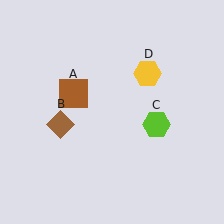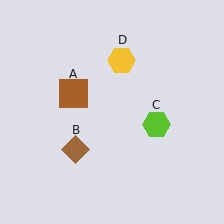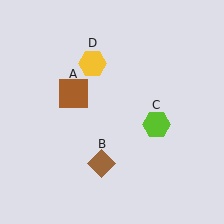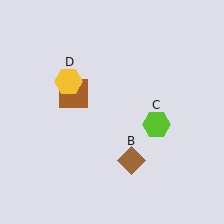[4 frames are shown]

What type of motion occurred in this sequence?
The brown diamond (object B), yellow hexagon (object D) rotated counterclockwise around the center of the scene.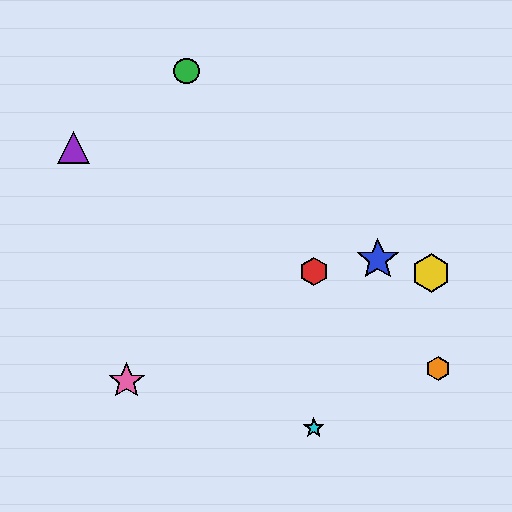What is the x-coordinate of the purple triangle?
The purple triangle is at x≈74.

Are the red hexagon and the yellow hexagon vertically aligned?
No, the red hexagon is at x≈314 and the yellow hexagon is at x≈431.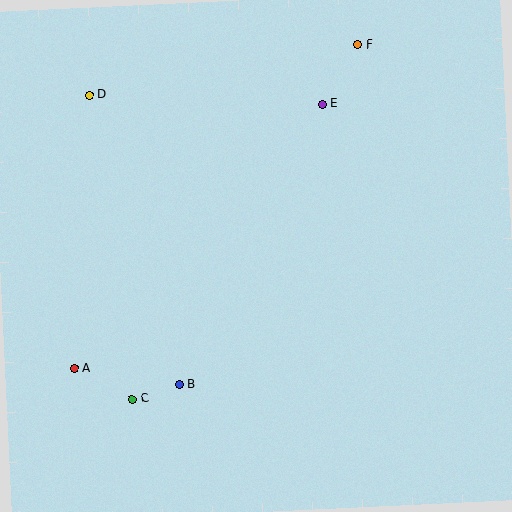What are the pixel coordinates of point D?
Point D is at (90, 95).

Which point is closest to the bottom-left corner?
Point A is closest to the bottom-left corner.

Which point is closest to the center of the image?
Point B at (179, 384) is closest to the center.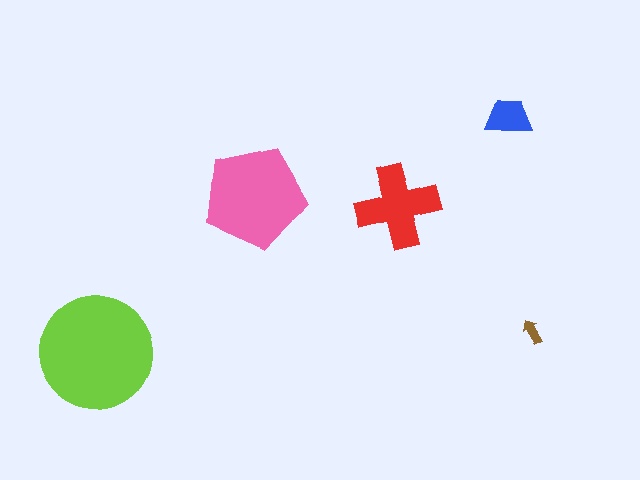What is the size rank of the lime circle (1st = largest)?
1st.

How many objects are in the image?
There are 5 objects in the image.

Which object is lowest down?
The lime circle is bottommost.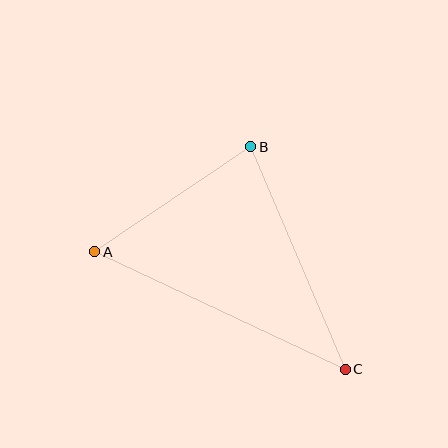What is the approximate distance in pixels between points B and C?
The distance between B and C is approximately 242 pixels.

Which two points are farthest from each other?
Points A and C are farthest from each other.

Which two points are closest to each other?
Points A and B are closest to each other.